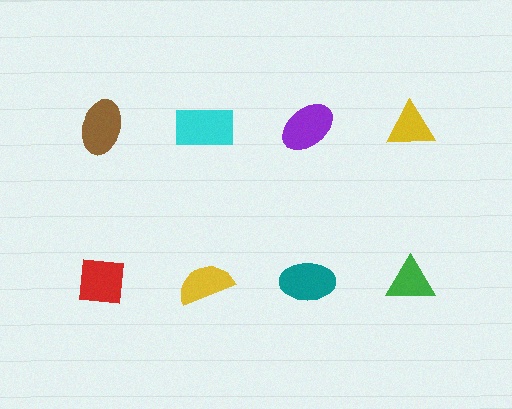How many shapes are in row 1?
4 shapes.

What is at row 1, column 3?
A purple ellipse.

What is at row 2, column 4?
A green triangle.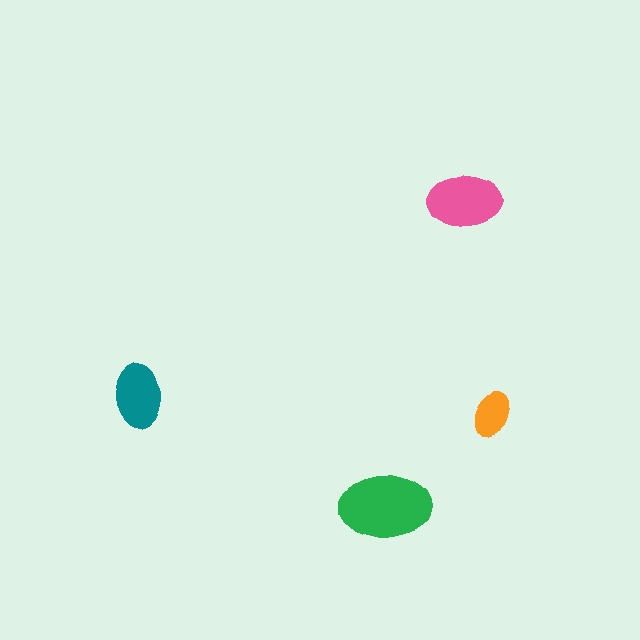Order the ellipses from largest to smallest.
the green one, the pink one, the teal one, the orange one.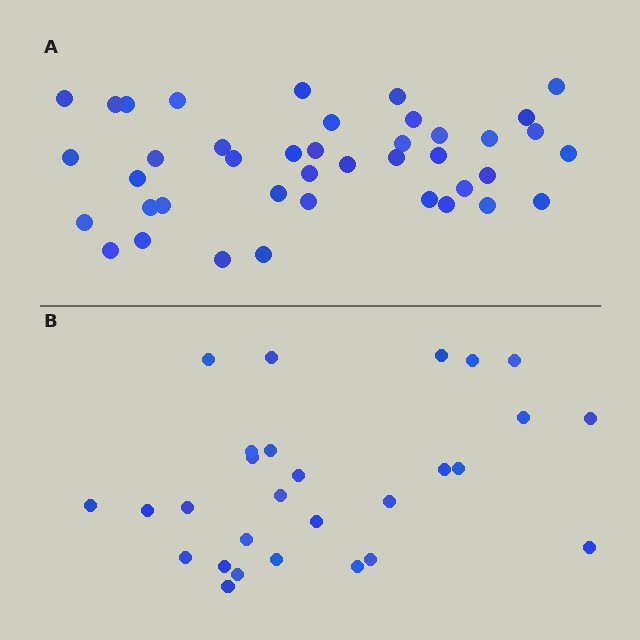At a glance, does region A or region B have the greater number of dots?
Region A (the top region) has more dots.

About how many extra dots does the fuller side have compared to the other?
Region A has approximately 15 more dots than region B.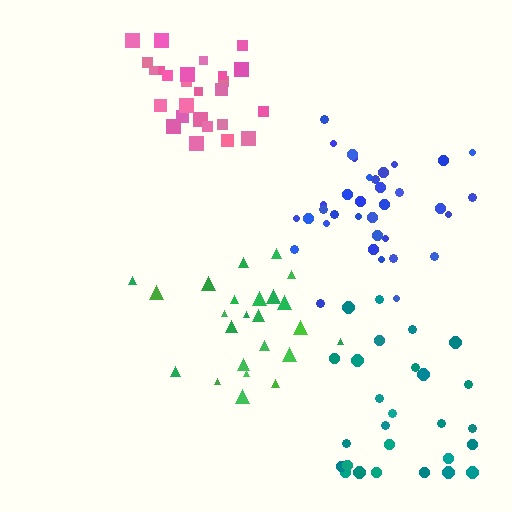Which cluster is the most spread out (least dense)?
Green.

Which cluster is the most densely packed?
Pink.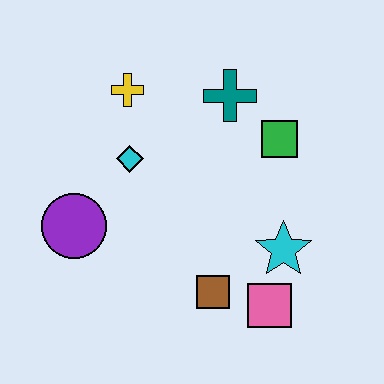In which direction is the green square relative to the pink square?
The green square is above the pink square.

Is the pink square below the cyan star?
Yes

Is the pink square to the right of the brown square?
Yes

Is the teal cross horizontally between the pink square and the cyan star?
No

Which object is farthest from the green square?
The purple circle is farthest from the green square.